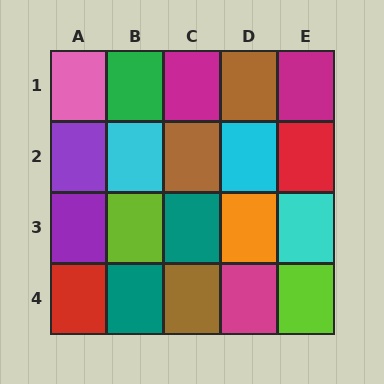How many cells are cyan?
3 cells are cyan.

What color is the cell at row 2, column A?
Purple.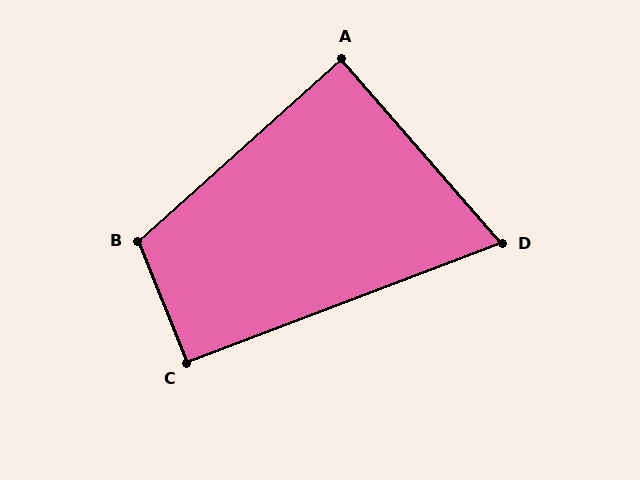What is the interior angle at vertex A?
Approximately 89 degrees (approximately right).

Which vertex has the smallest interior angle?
D, at approximately 70 degrees.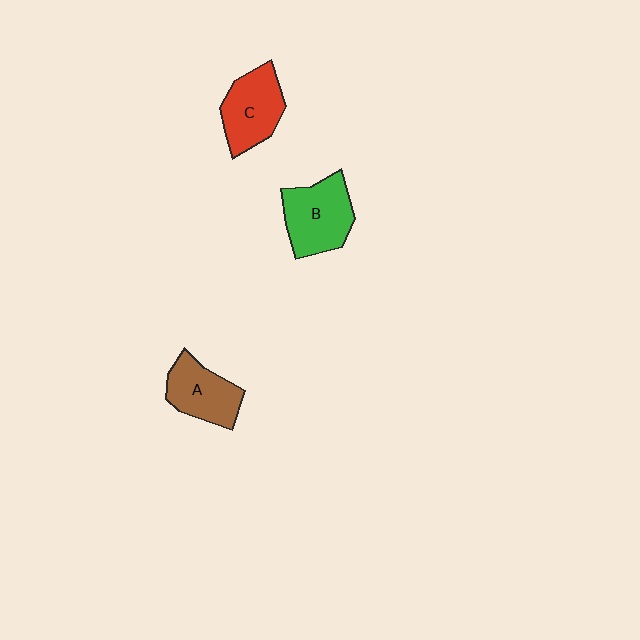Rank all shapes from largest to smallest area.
From largest to smallest: B (green), C (red), A (brown).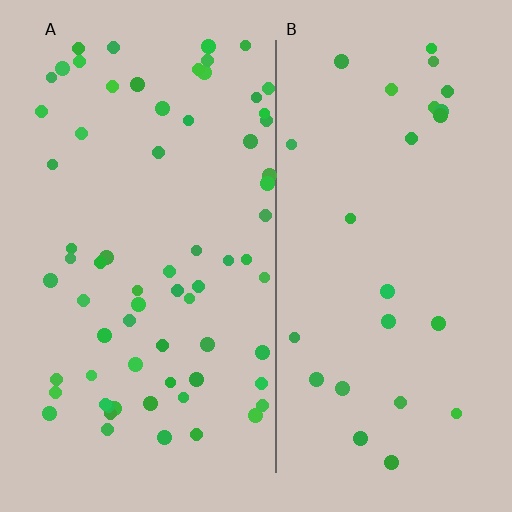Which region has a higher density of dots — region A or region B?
A (the left).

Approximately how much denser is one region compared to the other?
Approximately 2.6× — region A over region B.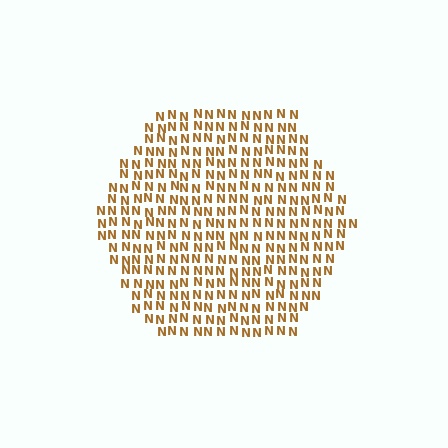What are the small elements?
The small elements are letter N's.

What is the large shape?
The large shape is a hexagon.